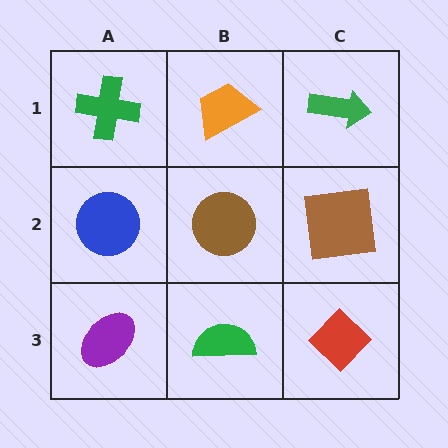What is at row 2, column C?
A brown square.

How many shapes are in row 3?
3 shapes.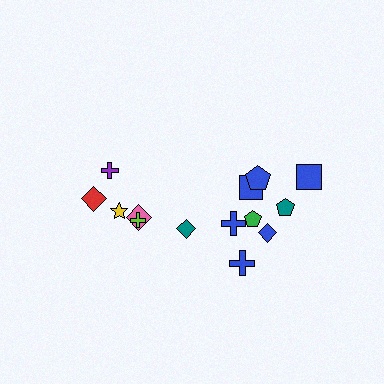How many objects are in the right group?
There are 8 objects.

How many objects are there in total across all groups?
There are 14 objects.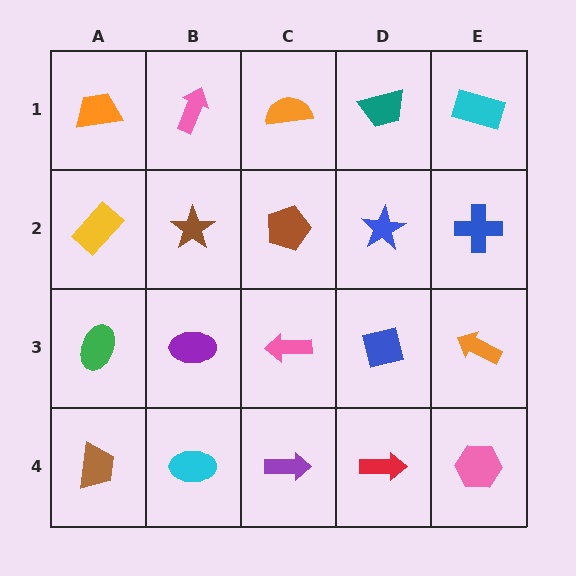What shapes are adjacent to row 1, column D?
A blue star (row 2, column D), an orange semicircle (row 1, column C), a cyan rectangle (row 1, column E).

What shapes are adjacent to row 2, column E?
A cyan rectangle (row 1, column E), an orange arrow (row 3, column E), a blue star (row 2, column D).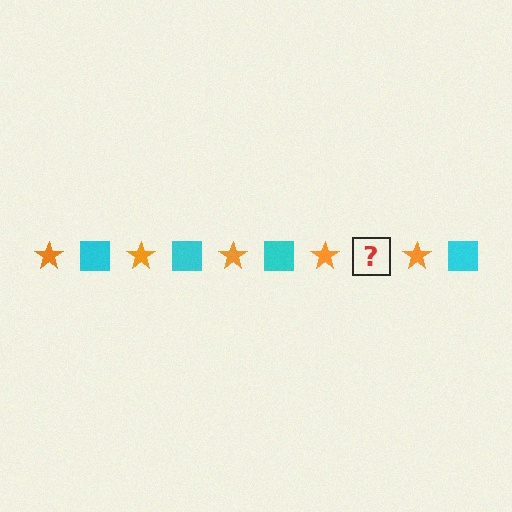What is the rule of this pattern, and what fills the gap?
The rule is that the pattern alternates between orange star and cyan square. The gap should be filled with a cyan square.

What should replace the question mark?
The question mark should be replaced with a cyan square.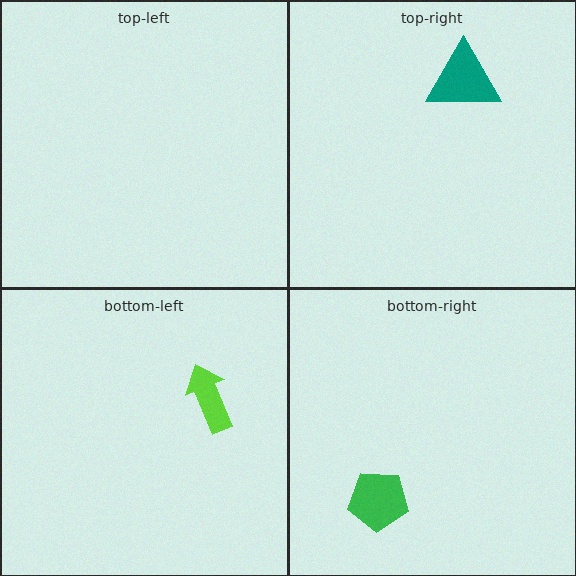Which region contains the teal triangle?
The top-right region.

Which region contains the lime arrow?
The bottom-left region.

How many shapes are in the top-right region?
1.